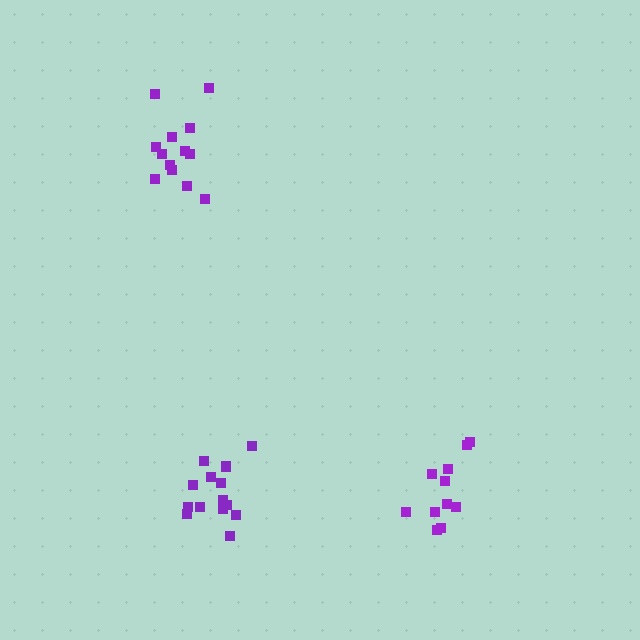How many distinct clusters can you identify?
There are 3 distinct clusters.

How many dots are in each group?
Group 1: 13 dots, Group 2: 15 dots, Group 3: 11 dots (39 total).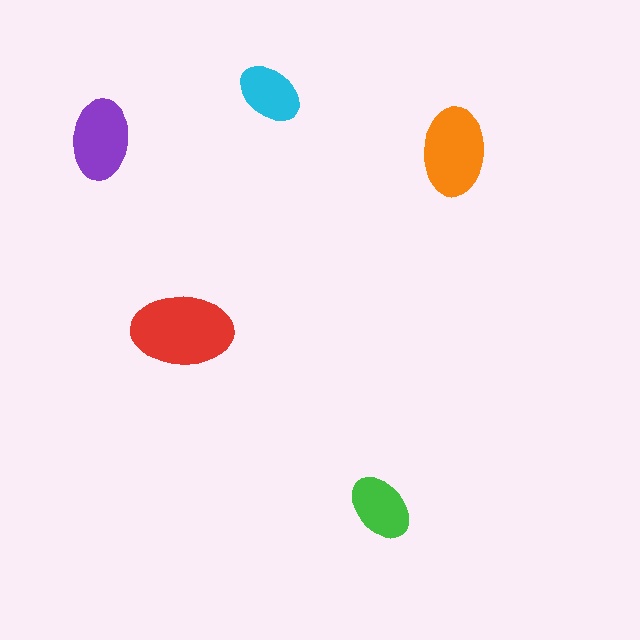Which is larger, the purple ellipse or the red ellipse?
The red one.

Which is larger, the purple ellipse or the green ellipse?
The purple one.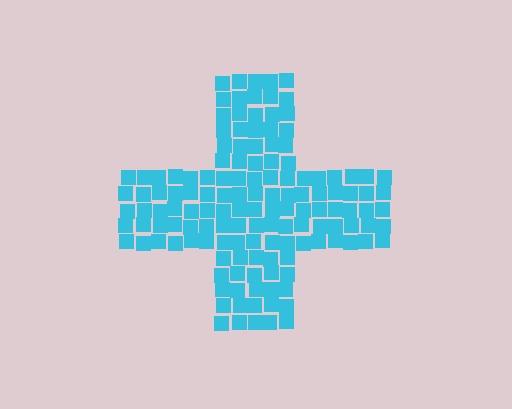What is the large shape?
The large shape is a cross.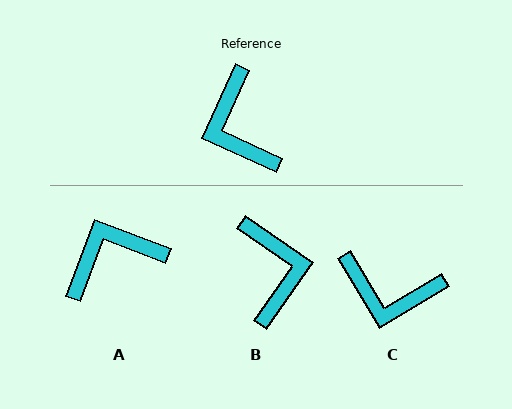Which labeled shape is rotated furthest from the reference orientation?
B, about 170 degrees away.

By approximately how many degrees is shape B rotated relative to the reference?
Approximately 170 degrees counter-clockwise.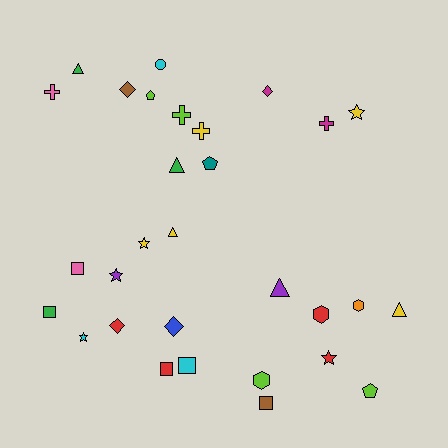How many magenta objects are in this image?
There are 2 magenta objects.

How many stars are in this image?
There are 5 stars.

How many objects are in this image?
There are 30 objects.